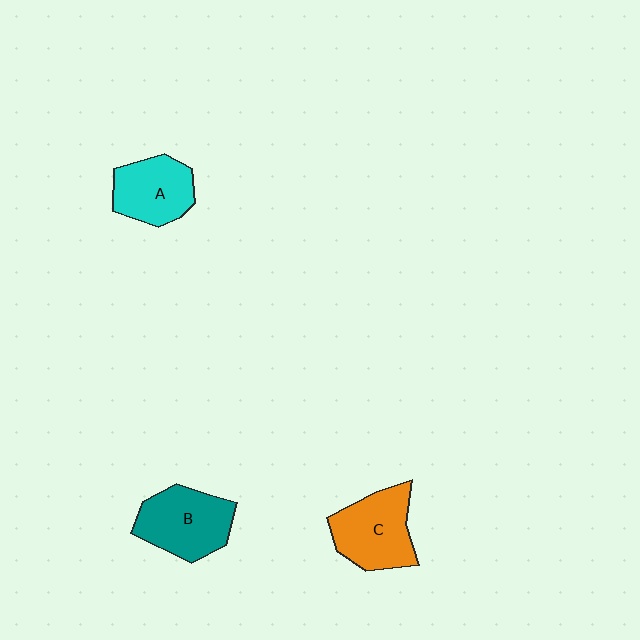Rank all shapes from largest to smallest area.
From largest to smallest: B (teal), C (orange), A (cyan).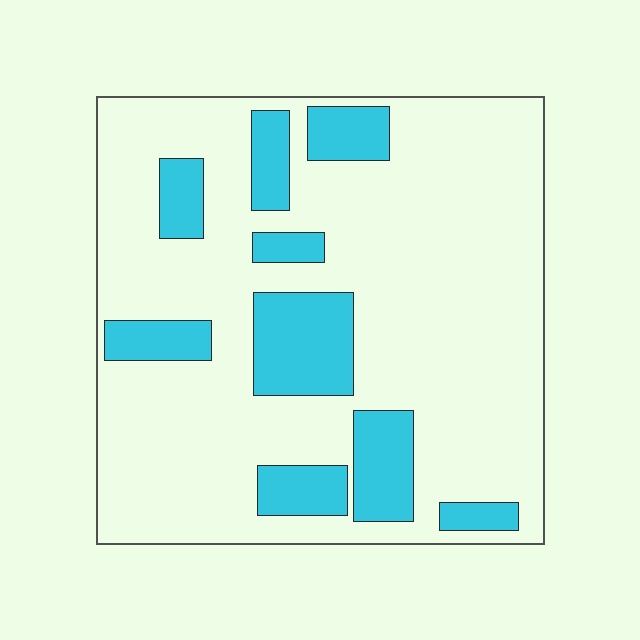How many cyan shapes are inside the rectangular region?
9.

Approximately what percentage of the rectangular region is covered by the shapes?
Approximately 20%.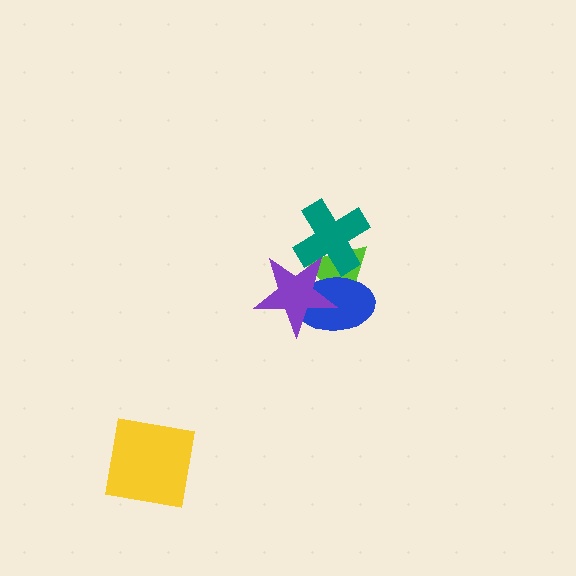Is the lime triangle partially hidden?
Yes, it is partially covered by another shape.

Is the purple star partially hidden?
No, no other shape covers it.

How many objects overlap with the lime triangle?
3 objects overlap with the lime triangle.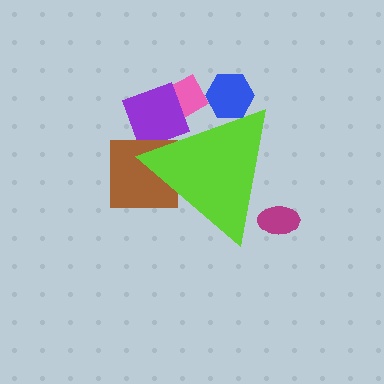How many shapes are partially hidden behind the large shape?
6 shapes are partially hidden.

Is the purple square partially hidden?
Yes, the purple square is partially hidden behind the lime triangle.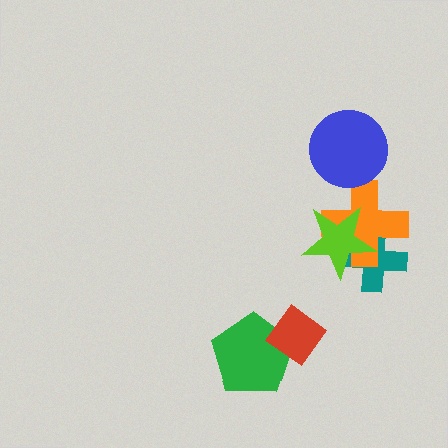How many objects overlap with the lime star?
2 objects overlap with the lime star.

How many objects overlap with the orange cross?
2 objects overlap with the orange cross.